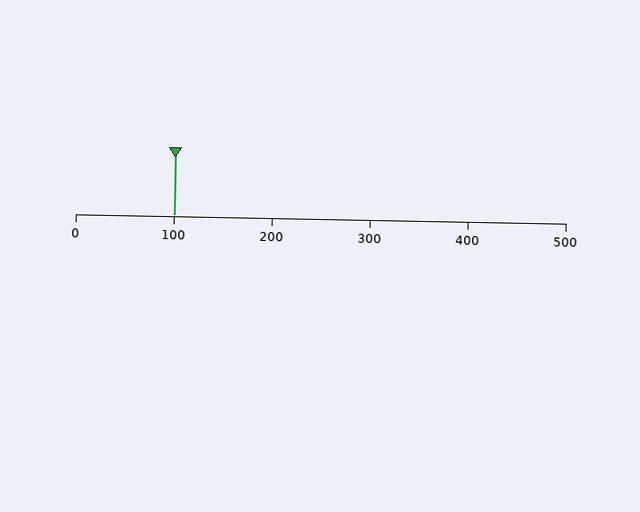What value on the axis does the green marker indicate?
The marker indicates approximately 100.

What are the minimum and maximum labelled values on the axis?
The axis runs from 0 to 500.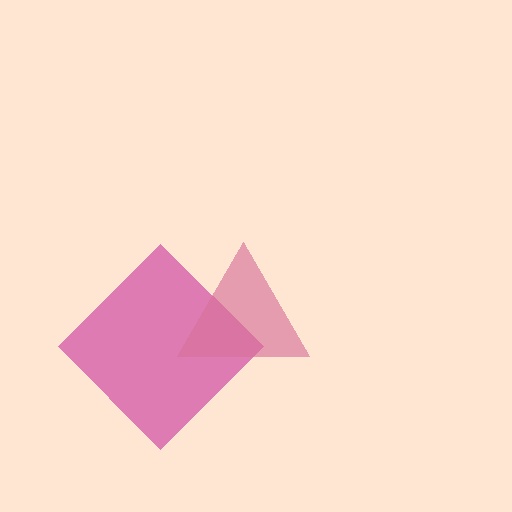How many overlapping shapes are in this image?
There are 2 overlapping shapes in the image.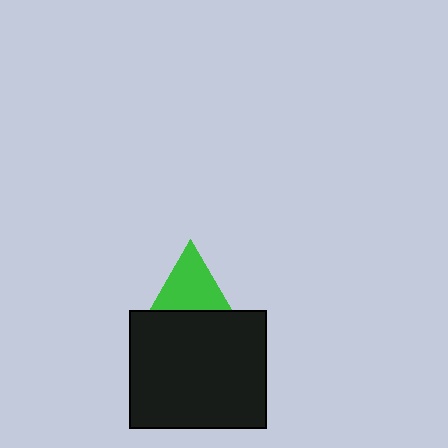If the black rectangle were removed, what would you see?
You would see the complete green triangle.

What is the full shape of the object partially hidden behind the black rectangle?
The partially hidden object is a green triangle.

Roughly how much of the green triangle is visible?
About half of it is visible (roughly 48%).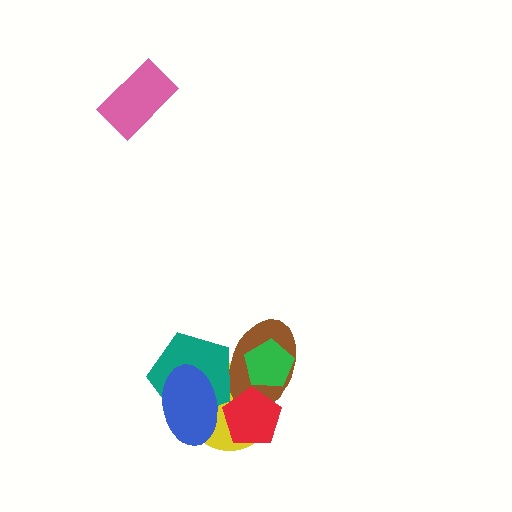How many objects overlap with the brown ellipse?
4 objects overlap with the brown ellipse.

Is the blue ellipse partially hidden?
Yes, it is partially covered by another shape.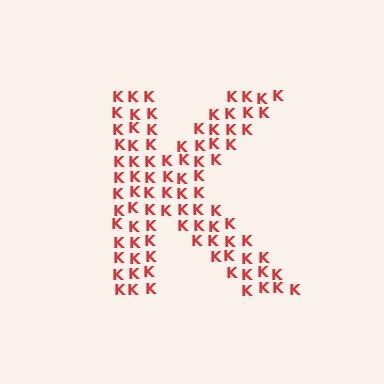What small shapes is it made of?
It is made of small letter K's.